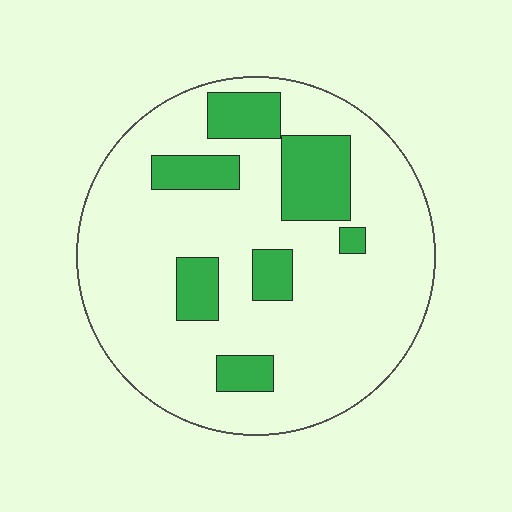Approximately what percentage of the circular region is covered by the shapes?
Approximately 20%.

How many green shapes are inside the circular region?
7.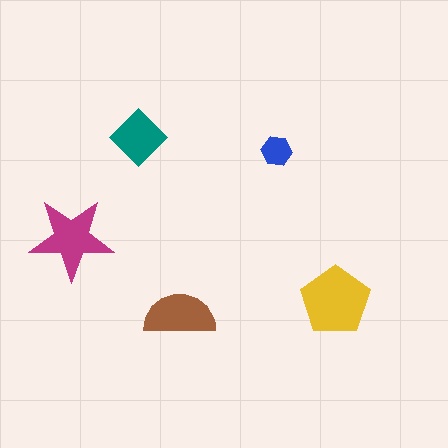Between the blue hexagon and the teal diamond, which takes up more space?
The teal diamond.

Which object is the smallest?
The blue hexagon.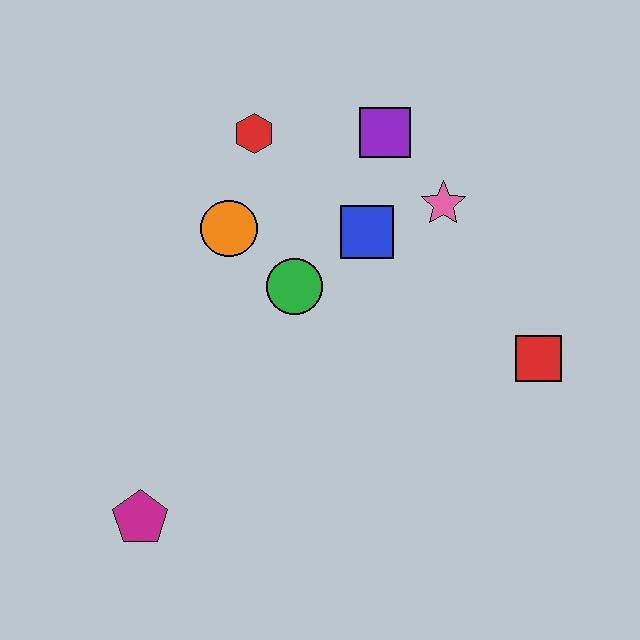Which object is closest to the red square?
The pink star is closest to the red square.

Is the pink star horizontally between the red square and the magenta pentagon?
Yes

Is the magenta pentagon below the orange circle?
Yes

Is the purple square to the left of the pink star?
Yes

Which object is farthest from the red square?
The magenta pentagon is farthest from the red square.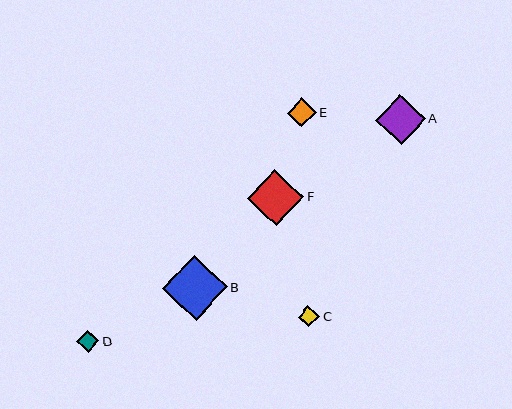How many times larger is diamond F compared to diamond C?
Diamond F is approximately 2.6 times the size of diamond C.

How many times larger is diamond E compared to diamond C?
Diamond E is approximately 1.4 times the size of diamond C.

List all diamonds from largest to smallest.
From largest to smallest: B, F, A, E, D, C.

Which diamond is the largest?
Diamond B is the largest with a size of approximately 65 pixels.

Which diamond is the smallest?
Diamond C is the smallest with a size of approximately 21 pixels.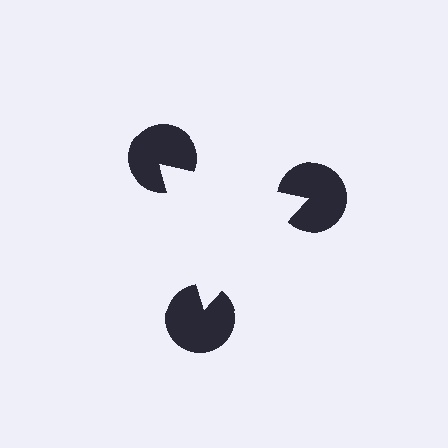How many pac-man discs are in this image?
There are 3 — one at each vertex of the illusory triangle.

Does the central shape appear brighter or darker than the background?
It typically appears slightly brighter than the background, even though no actual brightness change is drawn.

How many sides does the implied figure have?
3 sides.